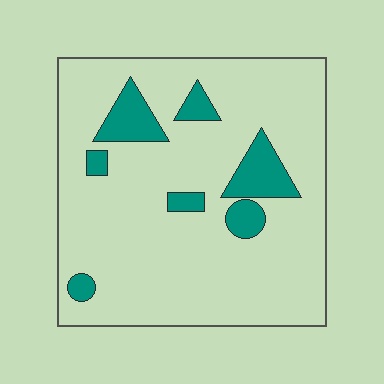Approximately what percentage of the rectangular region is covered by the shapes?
Approximately 15%.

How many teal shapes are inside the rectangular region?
7.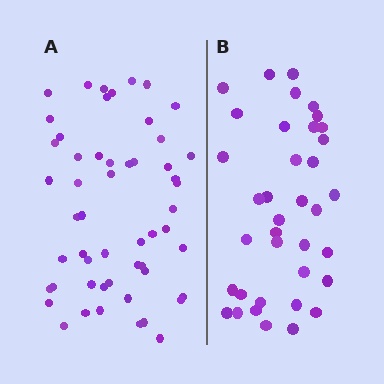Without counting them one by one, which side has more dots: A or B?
Region A (the left region) has more dots.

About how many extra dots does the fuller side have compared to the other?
Region A has approximately 15 more dots than region B.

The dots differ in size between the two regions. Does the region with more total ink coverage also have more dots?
No. Region B has more total ink coverage because its dots are larger, but region A actually contains more individual dots. Total area can be misleading — the number of items is what matters here.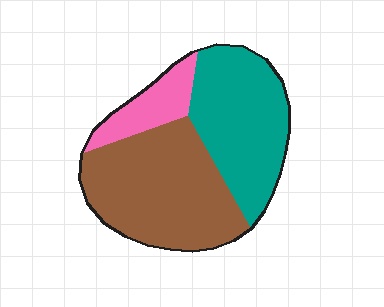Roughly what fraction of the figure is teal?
Teal covers 39% of the figure.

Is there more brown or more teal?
Brown.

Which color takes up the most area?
Brown, at roughly 50%.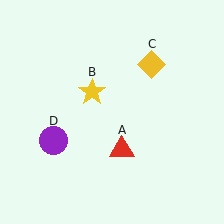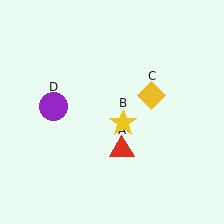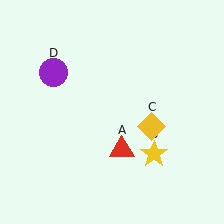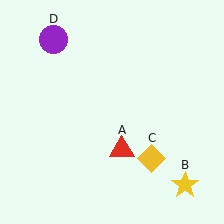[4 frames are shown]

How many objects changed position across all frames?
3 objects changed position: yellow star (object B), yellow diamond (object C), purple circle (object D).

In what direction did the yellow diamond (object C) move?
The yellow diamond (object C) moved down.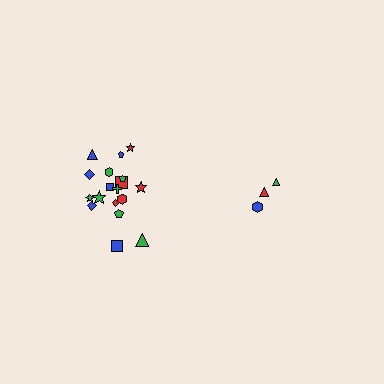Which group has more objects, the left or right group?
The left group.